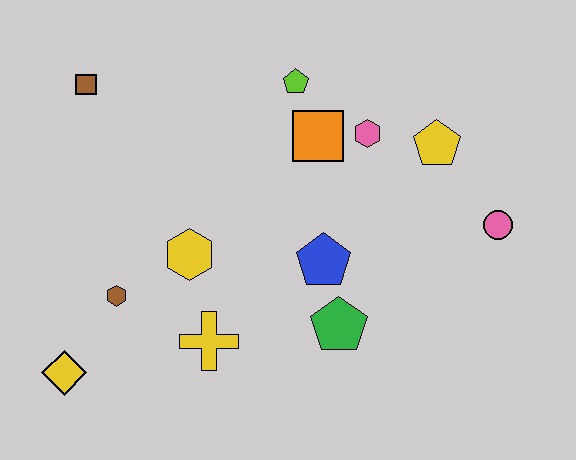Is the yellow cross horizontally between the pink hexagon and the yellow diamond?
Yes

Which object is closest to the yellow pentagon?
The pink hexagon is closest to the yellow pentagon.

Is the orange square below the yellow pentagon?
No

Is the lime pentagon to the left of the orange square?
Yes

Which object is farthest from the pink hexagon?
The yellow diamond is farthest from the pink hexagon.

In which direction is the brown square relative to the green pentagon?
The brown square is to the left of the green pentagon.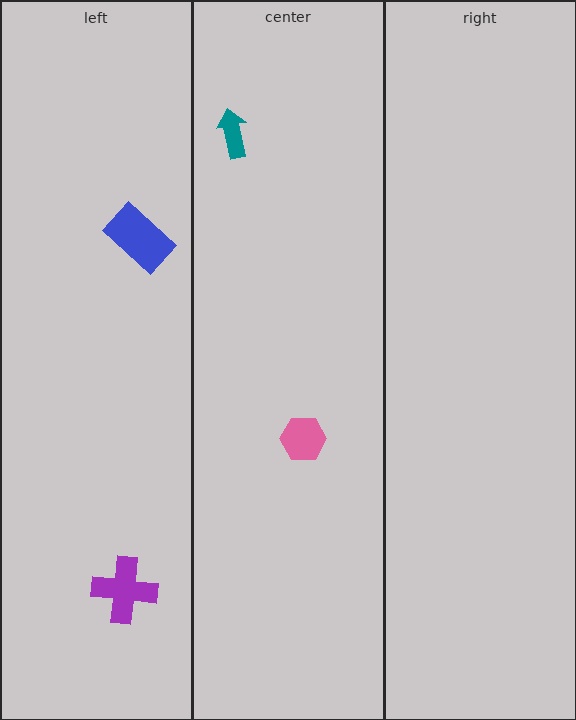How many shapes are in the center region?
2.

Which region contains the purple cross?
The left region.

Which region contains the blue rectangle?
The left region.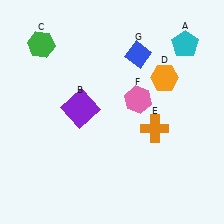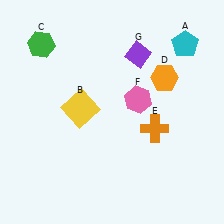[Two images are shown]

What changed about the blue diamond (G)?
In Image 1, G is blue. In Image 2, it changed to purple.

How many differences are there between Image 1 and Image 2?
There are 2 differences between the two images.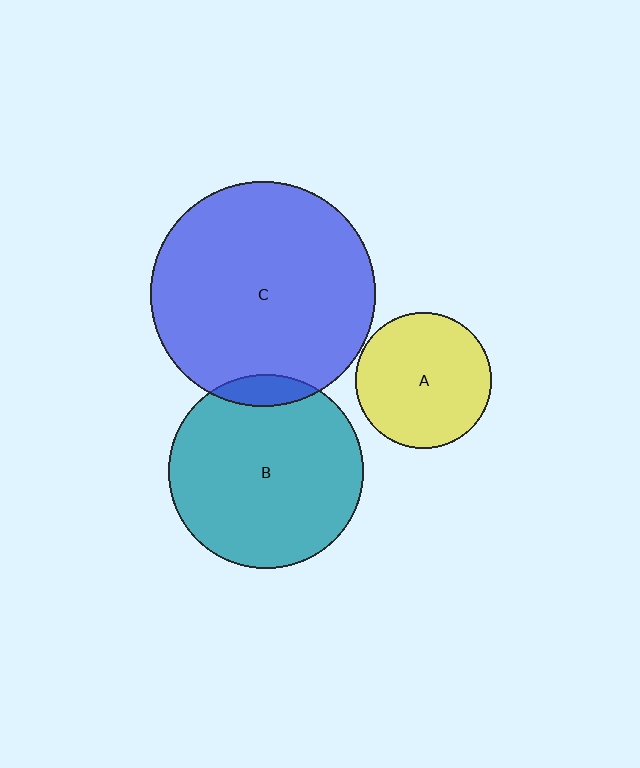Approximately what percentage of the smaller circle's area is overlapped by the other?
Approximately 10%.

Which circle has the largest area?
Circle C (blue).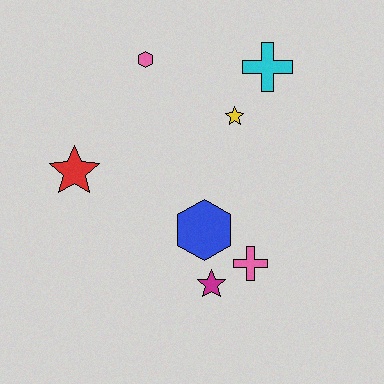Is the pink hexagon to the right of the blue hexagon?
No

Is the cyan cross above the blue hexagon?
Yes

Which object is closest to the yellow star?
The cyan cross is closest to the yellow star.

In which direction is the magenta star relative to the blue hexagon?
The magenta star is below the blue hexagon.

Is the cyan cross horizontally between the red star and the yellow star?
No